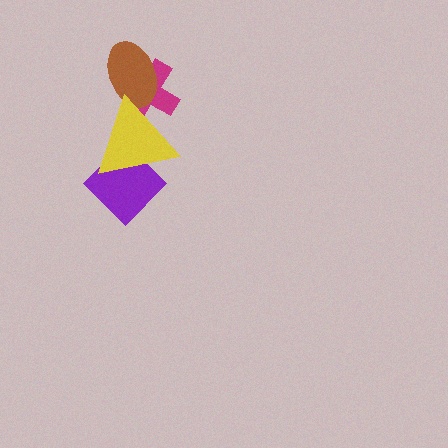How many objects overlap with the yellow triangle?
3 objects overlap with the yellow triangle.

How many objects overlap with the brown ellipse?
2 objects overlap with the brown ellipse.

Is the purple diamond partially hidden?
Yes, it is partially covered by another shape.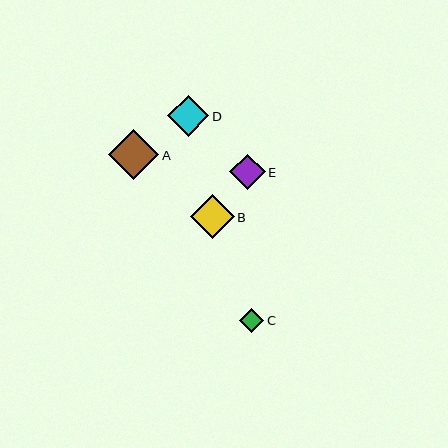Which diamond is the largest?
Diamond A is the largest with a size of approximately 50 pixels.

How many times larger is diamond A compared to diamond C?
Diamond A is approximately 2.0 times the size of diamond C.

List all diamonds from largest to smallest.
From largest to smallest: A, B, D, E, C.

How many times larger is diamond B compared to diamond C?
Diamond B is approximately 1.8 times the size of diamond C.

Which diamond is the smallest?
Diamond C is the smallest with a size of approximately 24 pixels.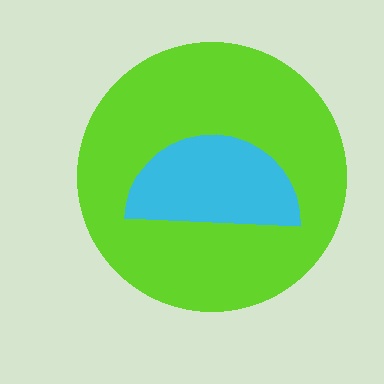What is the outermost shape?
The lime circle.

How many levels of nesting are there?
2.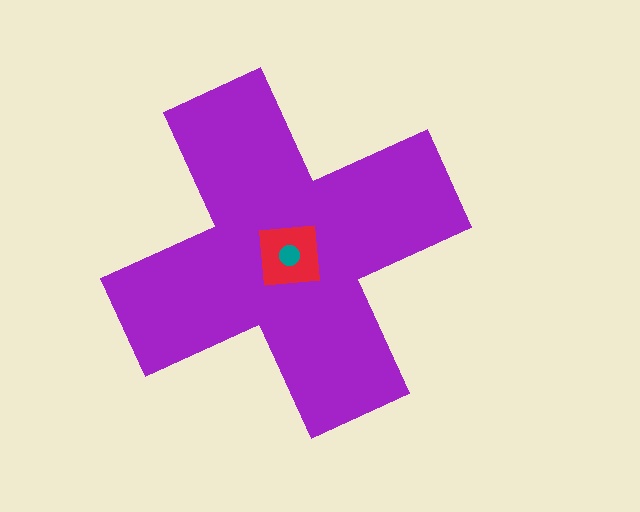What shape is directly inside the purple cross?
The red square.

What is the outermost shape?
The purple cross.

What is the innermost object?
The teal circle.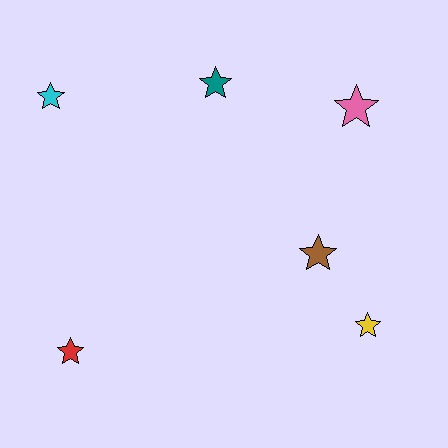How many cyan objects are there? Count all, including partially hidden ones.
There is 1 cyan object.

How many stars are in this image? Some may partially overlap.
There are 6 stars.